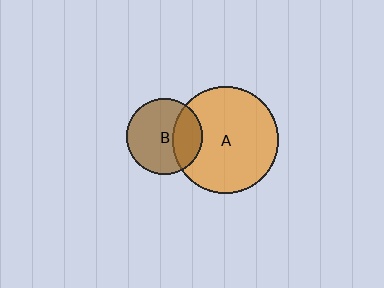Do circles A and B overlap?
Yes.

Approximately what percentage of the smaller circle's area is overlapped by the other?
Approximately 30%.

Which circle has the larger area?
Circle A (orange).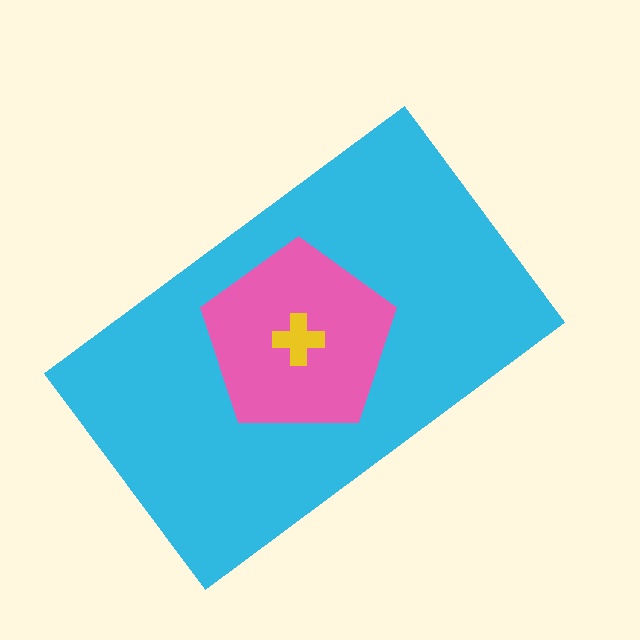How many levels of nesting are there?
3.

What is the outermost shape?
The cyan rectangle.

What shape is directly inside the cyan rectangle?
The pink pentagon.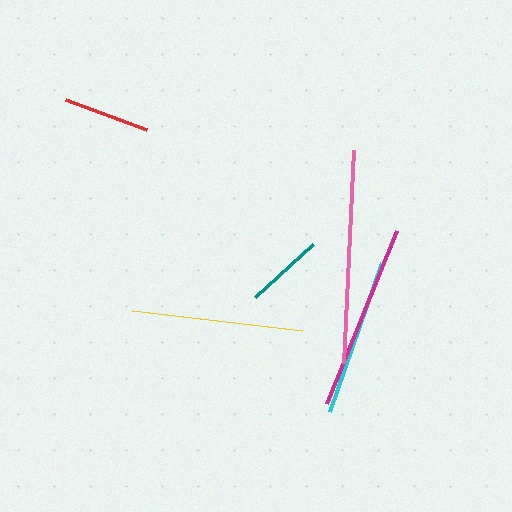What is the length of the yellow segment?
The yellow segment is approximately 171 pixels long.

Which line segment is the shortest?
The teal line is the shortest at approximately 78 pixels.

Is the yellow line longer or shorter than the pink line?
The pink line is longer than the yellow line.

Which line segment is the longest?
The pink line is the longest at approximately 214 pixels.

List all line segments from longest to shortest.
From longest to shortest: pink, magenta, yellow, cyan, red, teal.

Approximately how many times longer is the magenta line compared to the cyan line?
The magenta line is approximately 1.2 times the length of the cyan line.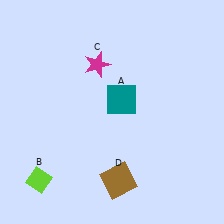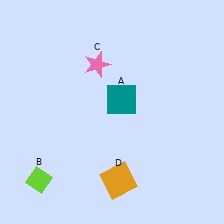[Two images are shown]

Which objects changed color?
C changed from magenta to pink. D changed from brown to orange.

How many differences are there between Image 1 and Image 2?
There are 2 differences between the two images.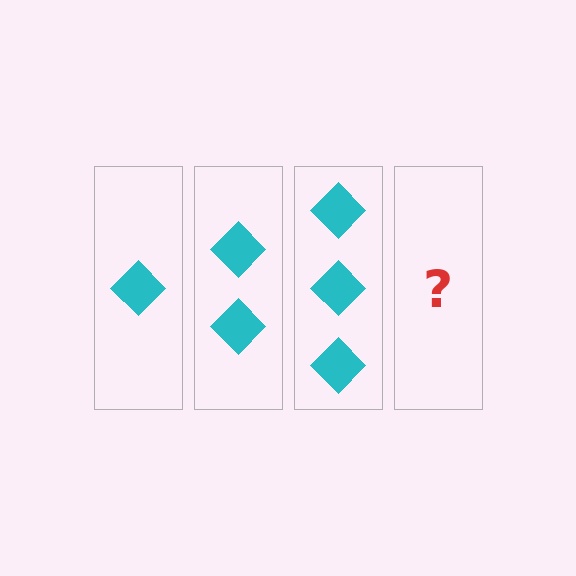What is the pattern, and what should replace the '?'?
The pattern is that each step adds one more diamond. The '?' should be 4 diamonds.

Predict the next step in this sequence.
The next step is 4 diamonds.